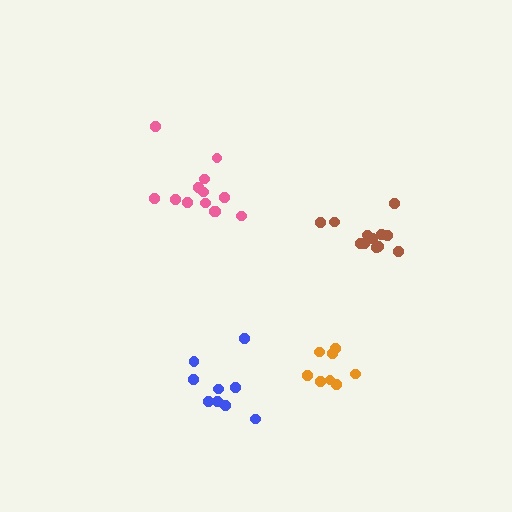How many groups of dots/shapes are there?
There are 4 groups.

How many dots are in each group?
Group 1: 9 dots, Group 2: 13 dots, Group 3: 12 dots, Group 4: 8 dots (42 total).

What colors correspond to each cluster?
The clusters are colored: blue, pink, brown, orange.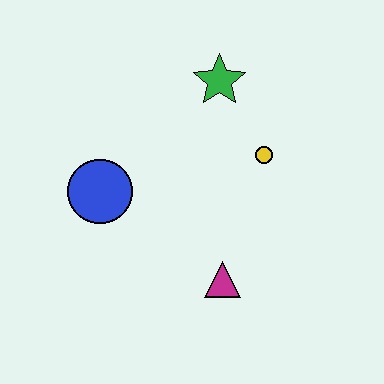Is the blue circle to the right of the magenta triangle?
No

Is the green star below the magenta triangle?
No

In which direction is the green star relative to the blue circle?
The green star is to the right of the blue circle.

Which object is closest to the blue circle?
The magenta triangle is closest to the blue circle.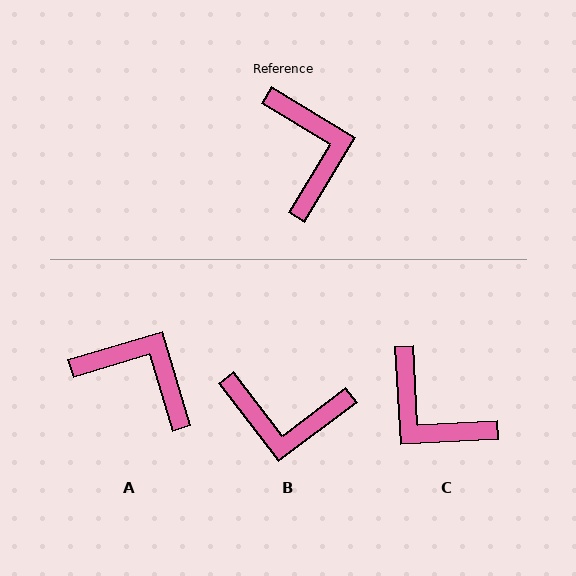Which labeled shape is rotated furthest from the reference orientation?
C, about 146 degrees away.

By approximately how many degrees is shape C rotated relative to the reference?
Approximately 146 degrees clockwise.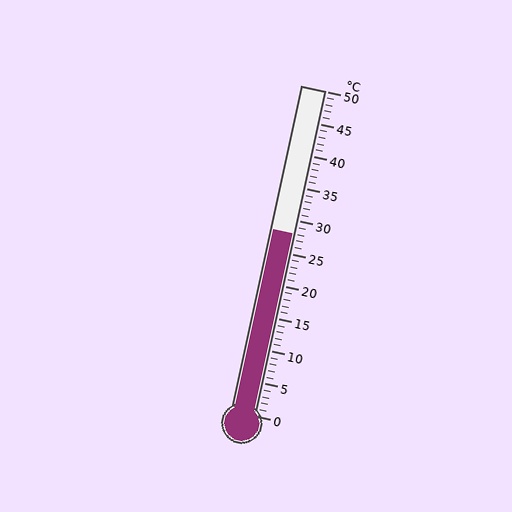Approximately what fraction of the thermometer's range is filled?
The thermometer is filled to approximately 55% of its range.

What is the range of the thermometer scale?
The thermometer scale ranges from 0°C to 50°C.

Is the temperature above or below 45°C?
The temperature is below 45°C.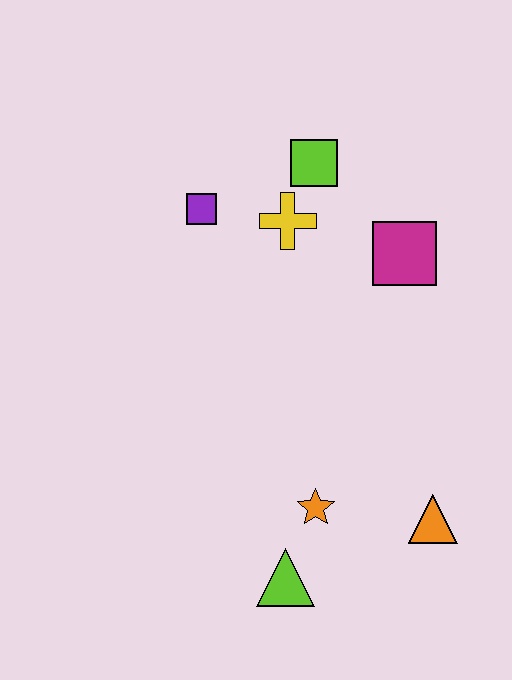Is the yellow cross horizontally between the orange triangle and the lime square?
No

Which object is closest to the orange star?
The lime triangle is closest to the orange star.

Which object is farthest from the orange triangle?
The purple square is farthest from the orange triangle.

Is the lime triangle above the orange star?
No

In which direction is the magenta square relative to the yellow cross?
The magenta square is to the right of the yellow cross.